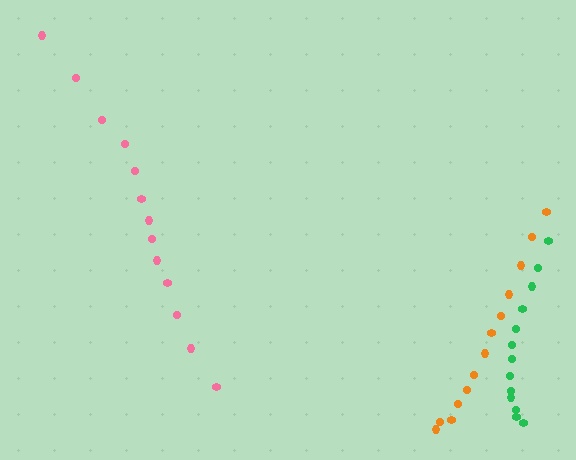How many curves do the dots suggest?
There are 3 distinct paths.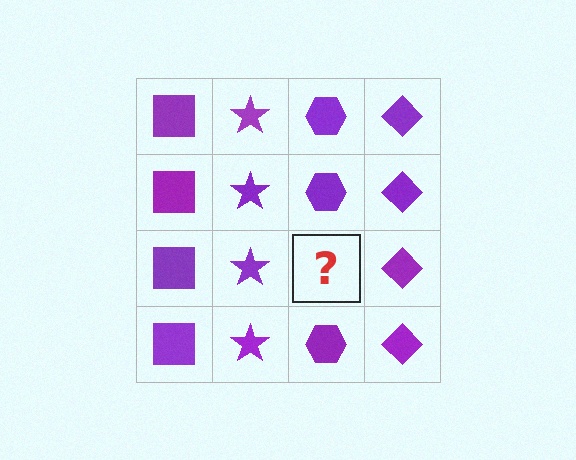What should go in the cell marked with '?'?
The missing cell should contain a purple hexagon.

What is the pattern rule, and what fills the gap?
The rule is that each column has a consistent shape. The gap should be filled with a purple hexagon.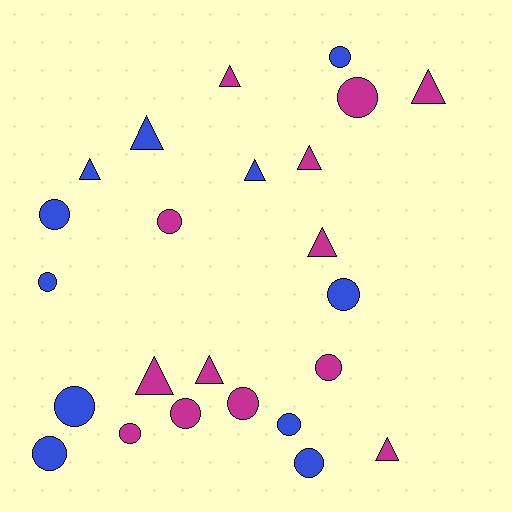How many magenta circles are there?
There are 6 magenta circles.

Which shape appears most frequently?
Circle, with 14 objects.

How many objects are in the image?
There are 24 objects.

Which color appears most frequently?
Magenta, with 13 objects.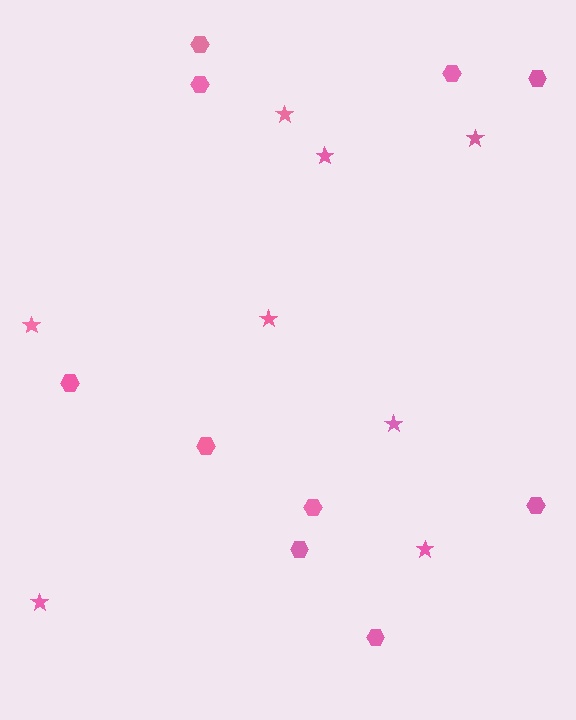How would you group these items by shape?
There are 2 groups: one group of stars (8) and one group of hexagons (10).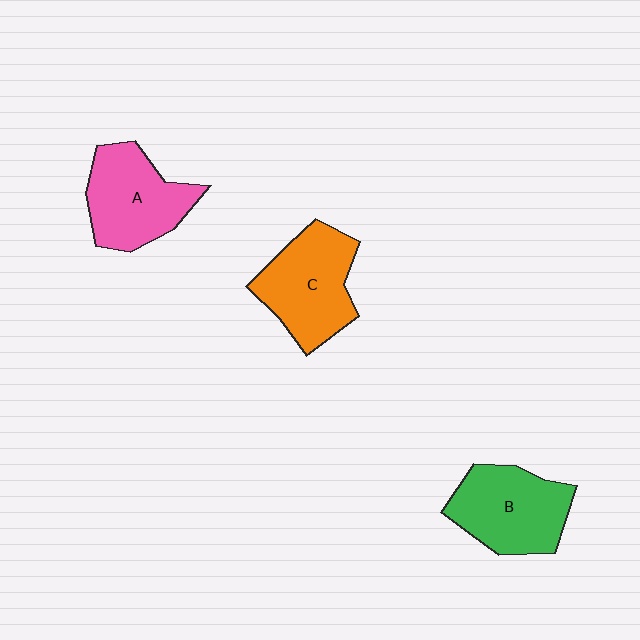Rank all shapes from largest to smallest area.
From largest to smallest: C (orange), B (green), A (pink).